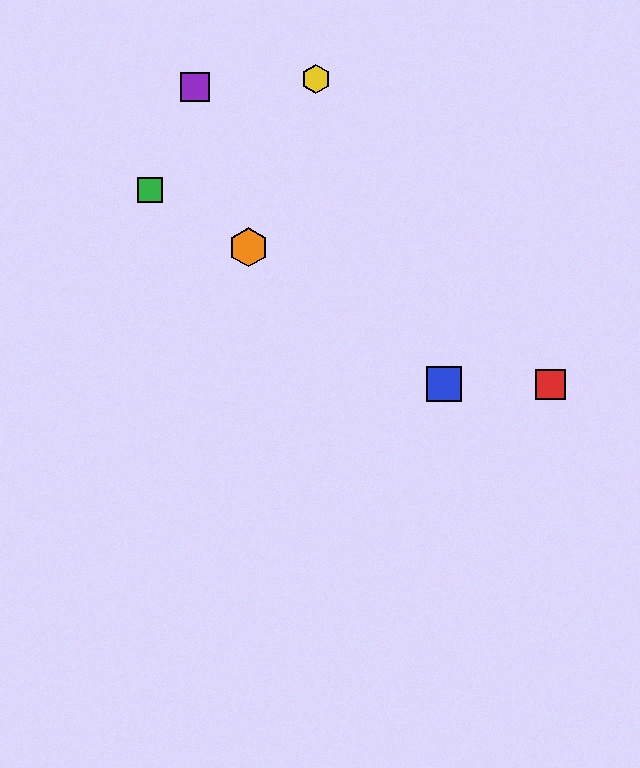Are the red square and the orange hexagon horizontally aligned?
No, the red square is at y≈384 and the orange hexagon is at y≈247.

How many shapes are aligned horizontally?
2 shapes (the red square, the blue square) are aligned horizontally.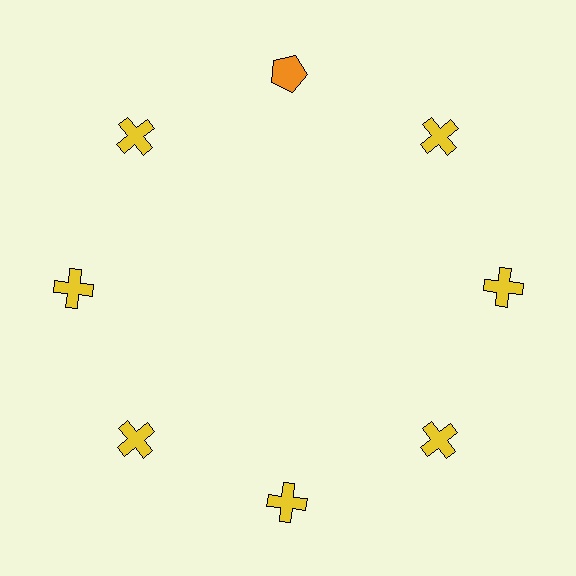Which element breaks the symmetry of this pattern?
The orange pentagon at roughly the 12 o'clock position breaks the symmetry. All other shapes are yellow crosses.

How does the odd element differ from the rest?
It differs in both color (orange instead of yellow) and shape (pentagon instead of cross).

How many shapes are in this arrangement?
There are 8 shapes arranged in a ring pattern.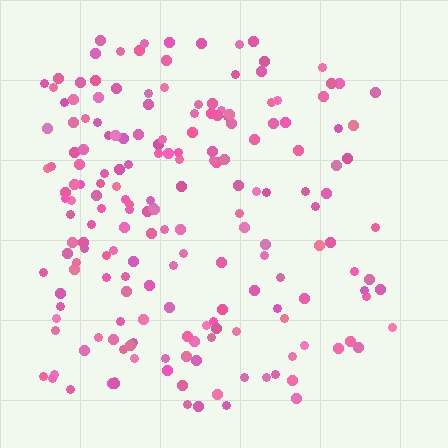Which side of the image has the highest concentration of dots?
The left.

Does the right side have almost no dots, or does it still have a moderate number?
Still a moderate number, just noticeably fewer than the left.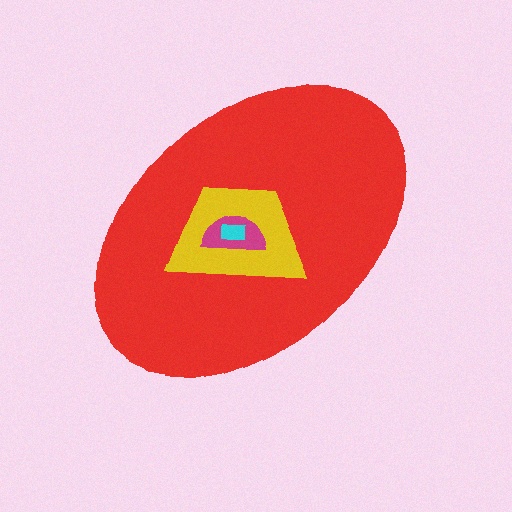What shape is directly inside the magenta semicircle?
The cyan rectangle.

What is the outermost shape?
The red ellipse.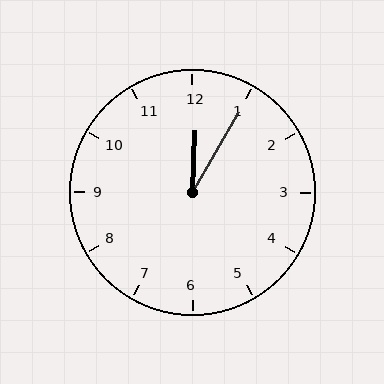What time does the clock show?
12:05.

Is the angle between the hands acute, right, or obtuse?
It is acute.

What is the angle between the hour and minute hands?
Approximately 28 degrees.